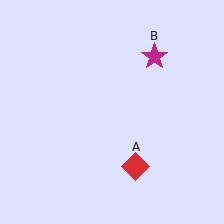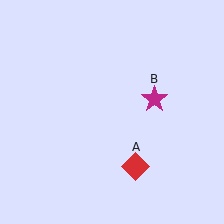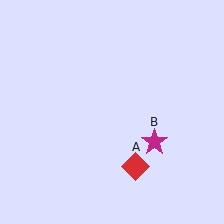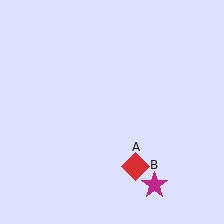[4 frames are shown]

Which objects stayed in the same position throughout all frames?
Red diamond (object A) remained stationary.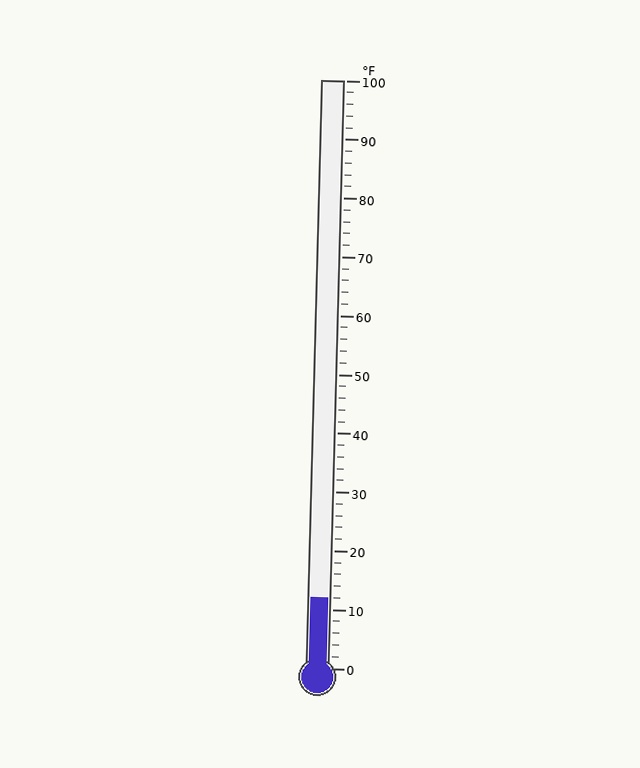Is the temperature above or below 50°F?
The temperature is below 50°F.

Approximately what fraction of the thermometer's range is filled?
The thermometer is filled to approximately 10% of its range.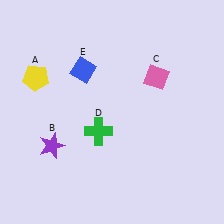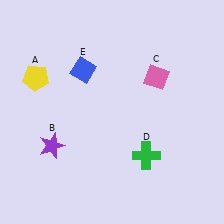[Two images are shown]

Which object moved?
The green cross (D) moved right.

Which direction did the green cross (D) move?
The green cross (D) moved right.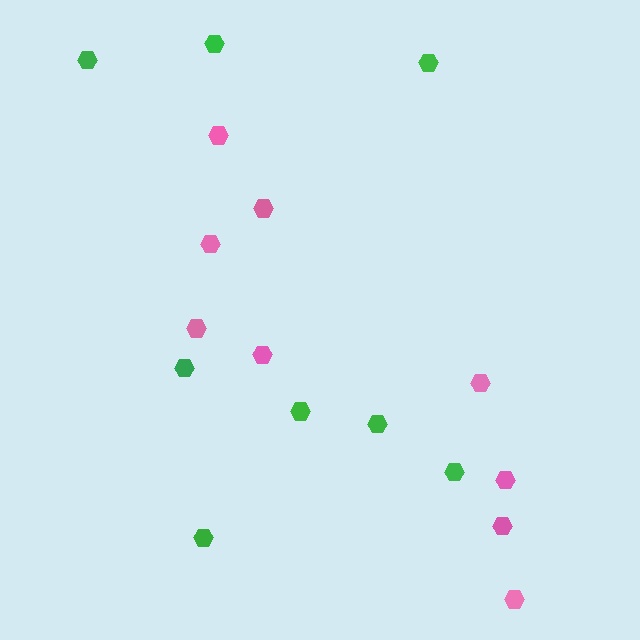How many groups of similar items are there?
There are 2 groups: one group of pink hexagons (9) and one group of green hexagons (8).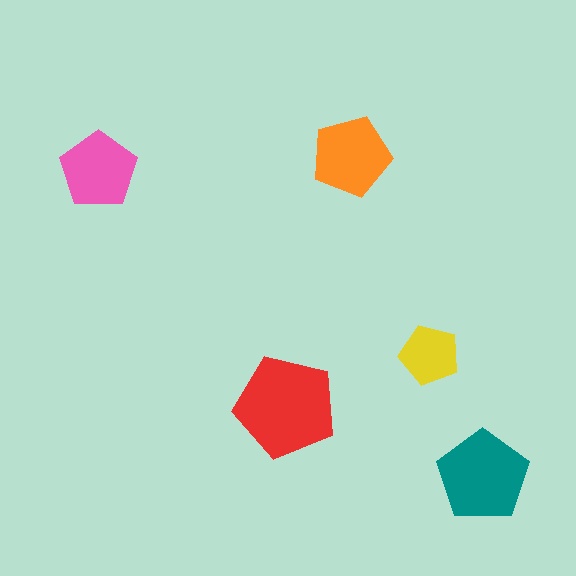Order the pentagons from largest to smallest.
the red one, the teal one, the orange one, the pink one, the yellow one.